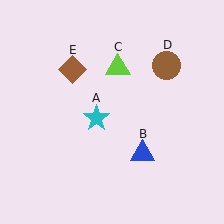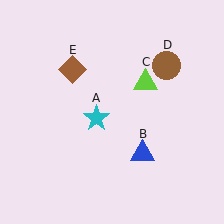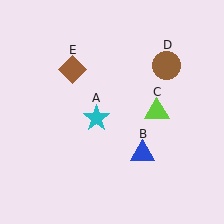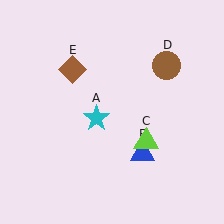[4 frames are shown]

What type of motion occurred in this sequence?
The lime triangle (object C) rotated clockwise around the center of the scene.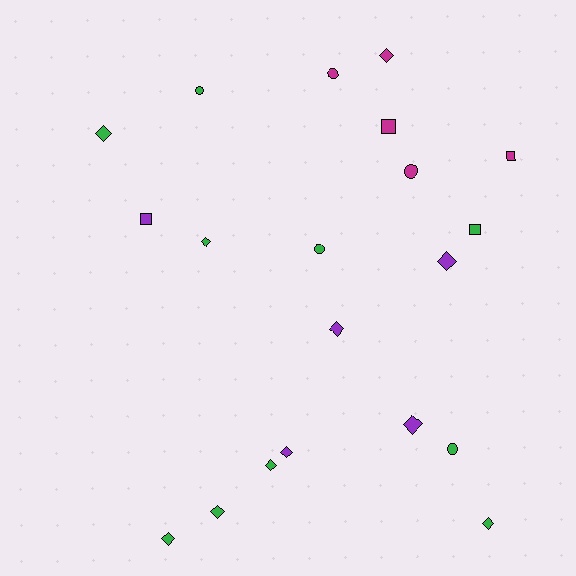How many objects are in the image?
There are 20 objects.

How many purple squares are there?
There is 1 purple square.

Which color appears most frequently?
Green, with 10 objects.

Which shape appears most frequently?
Diamond, with 11 objects.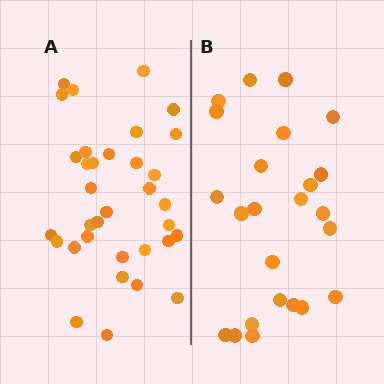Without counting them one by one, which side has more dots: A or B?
Region A (the left region) has more dots.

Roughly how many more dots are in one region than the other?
Region A has roughly 10 or so more dots than region B.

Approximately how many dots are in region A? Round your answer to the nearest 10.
About 30 dots. (The exact count is 34, which rounds to 30.)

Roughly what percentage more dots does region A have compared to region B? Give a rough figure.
About 40% more.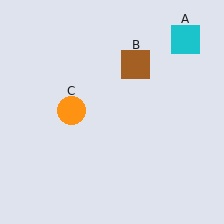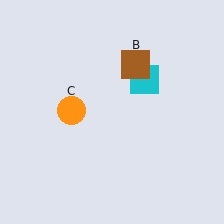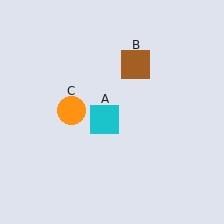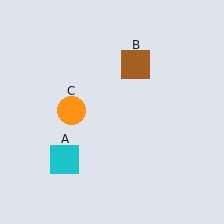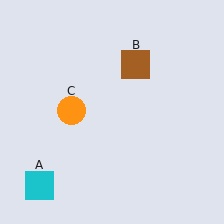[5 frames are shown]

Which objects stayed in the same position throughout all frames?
Brown square (object B) and orange circle (object C) remained stationary.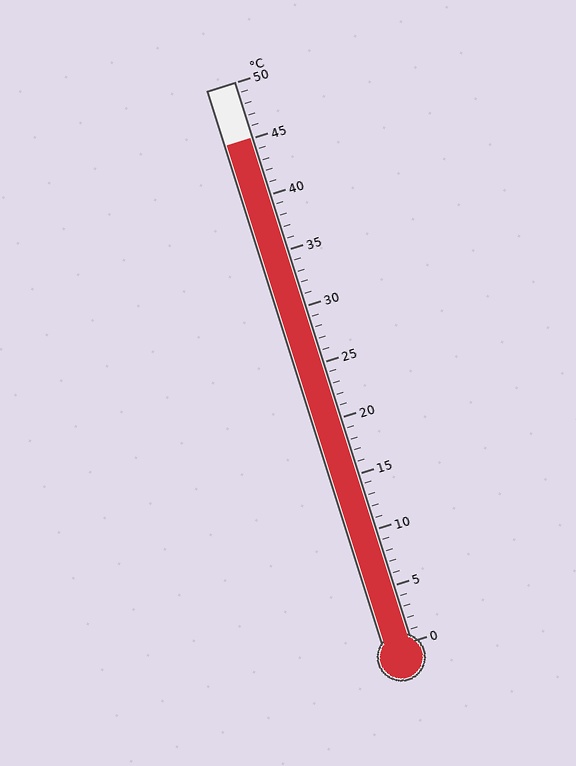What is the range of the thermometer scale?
The thermometer scale ranges from 0°C to 50°C.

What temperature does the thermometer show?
The thermometer shows approximately 45°C.